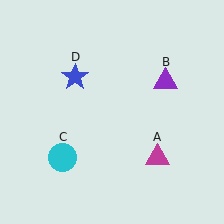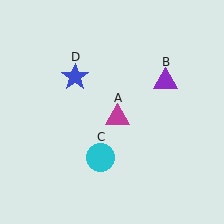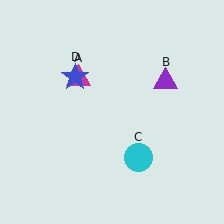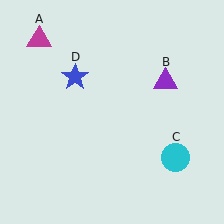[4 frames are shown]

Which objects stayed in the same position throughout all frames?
Purple triangle (object B) and blue star (object D) remained stationary.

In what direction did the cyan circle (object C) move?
The cyan circle (object C) moved right.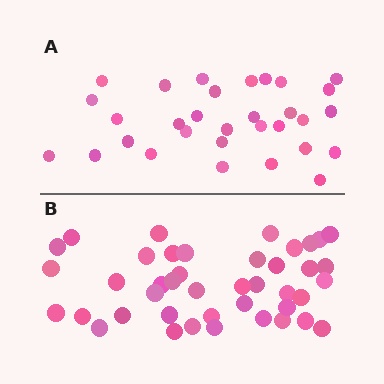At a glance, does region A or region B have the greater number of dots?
Region B (the bottom region) has more dots.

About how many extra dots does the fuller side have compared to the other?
Region B has roughly 12 or so more dots than region A.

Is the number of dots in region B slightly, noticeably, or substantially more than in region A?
Region B has noticeably more, but not dramatically so. The ratio is roughly 1.4 to 1.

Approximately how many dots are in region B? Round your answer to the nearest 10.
About 40 dots. (The exact count is 42, which rounds to 40.)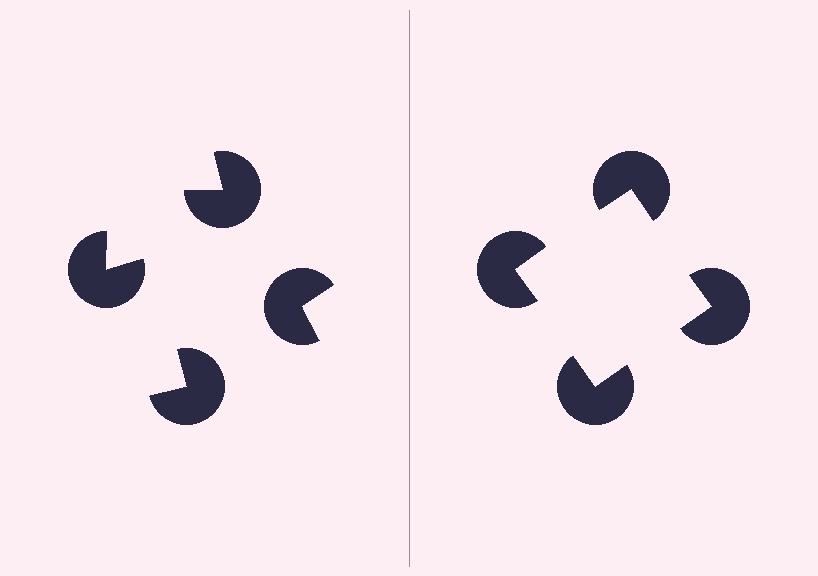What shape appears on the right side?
An illusory square.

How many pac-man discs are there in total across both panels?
8 — 4 on each side.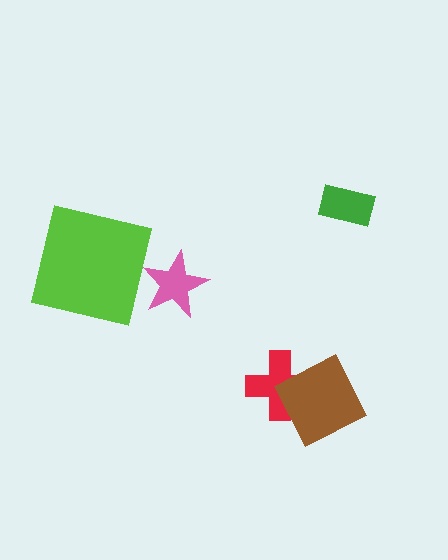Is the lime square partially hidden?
No, no other shape covers it.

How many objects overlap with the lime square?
0 objects overlap with the lime square.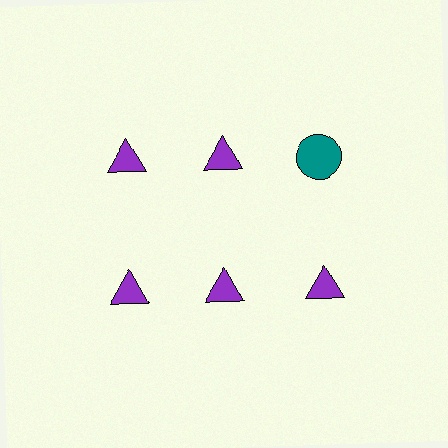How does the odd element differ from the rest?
It differs in both color (teal instead of purple) and shape (circle instead of triangle).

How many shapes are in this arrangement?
There are 6 shapes arranged in a grid pattern.